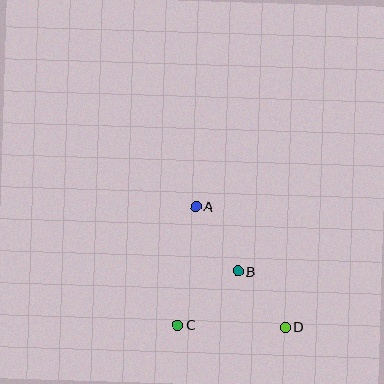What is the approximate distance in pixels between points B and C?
The distance between B and C is approximately 81 pixels.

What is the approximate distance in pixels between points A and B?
The distance between A and B is approximately 77 pixels.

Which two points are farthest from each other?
Points A and D are farthest from each other.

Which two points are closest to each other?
Points B and D are closest to each other.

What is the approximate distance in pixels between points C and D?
The distance between C and D is approximately 108 pixels.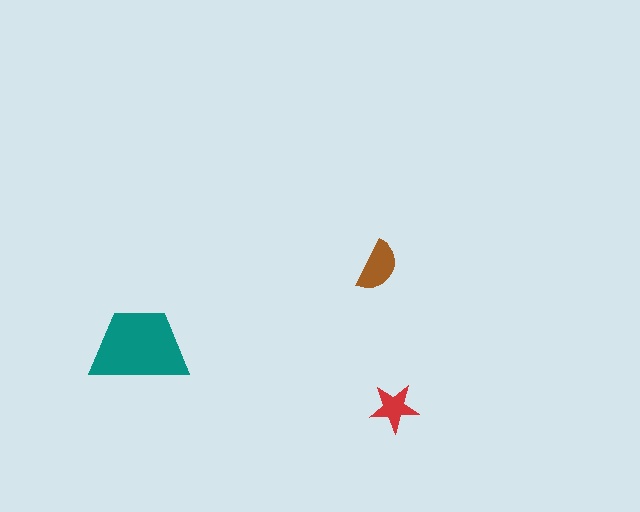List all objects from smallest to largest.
The red star, the brown semicircle, the teal trapezoid.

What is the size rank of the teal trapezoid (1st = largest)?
1st.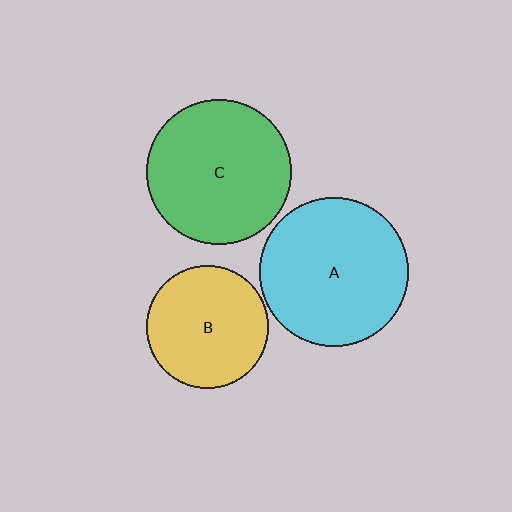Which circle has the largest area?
Circle A (cyan).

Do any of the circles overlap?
No, none of the circles overlap.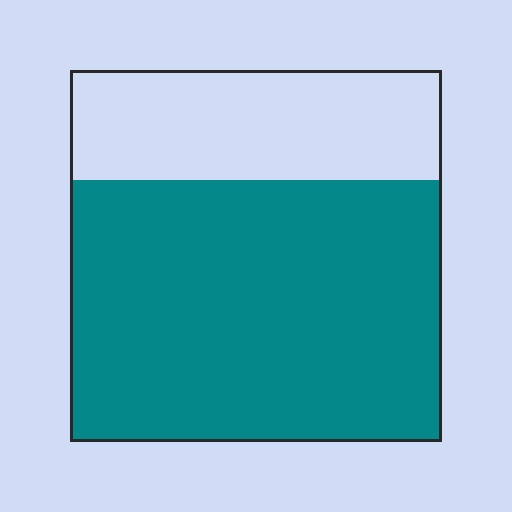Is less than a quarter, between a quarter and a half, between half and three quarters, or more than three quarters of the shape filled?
Between half and three quarters.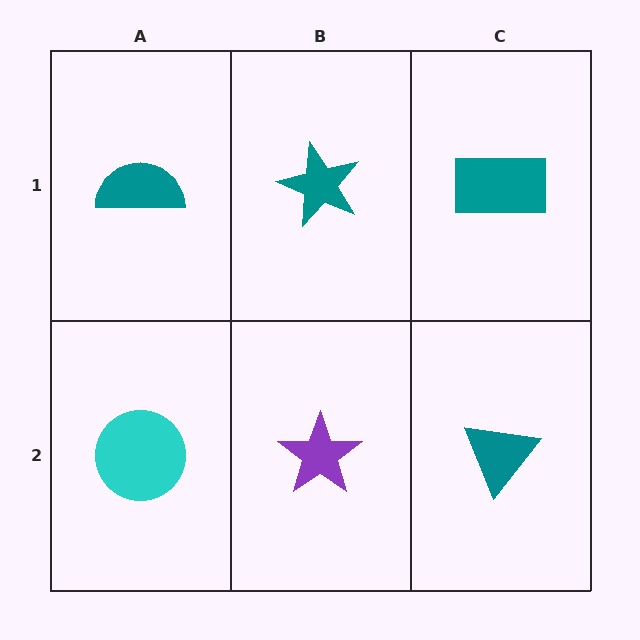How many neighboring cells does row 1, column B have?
3.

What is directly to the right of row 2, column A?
A purple star.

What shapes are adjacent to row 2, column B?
A teal star (row 1, column B), a cyan circle (row 2, column A), a teal triangle (row 2, column C).